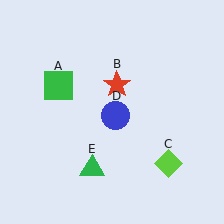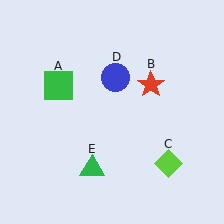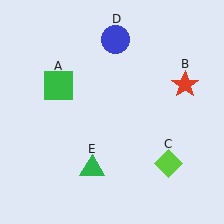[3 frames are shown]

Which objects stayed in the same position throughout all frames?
Green square (object A) and lime diamond (object C) and green triangle (object E) remained stationary.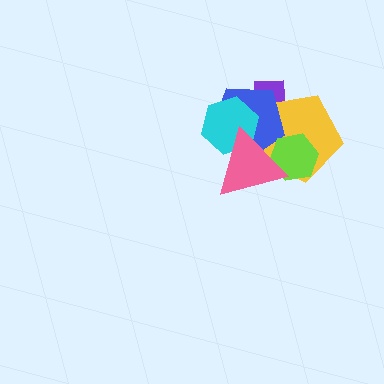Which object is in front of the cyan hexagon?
The pink triangle is in front of the cyan hexagon.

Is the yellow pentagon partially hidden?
Yes, it is partially covered by another shape.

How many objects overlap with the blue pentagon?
4 objects overlap with the blue pentagon.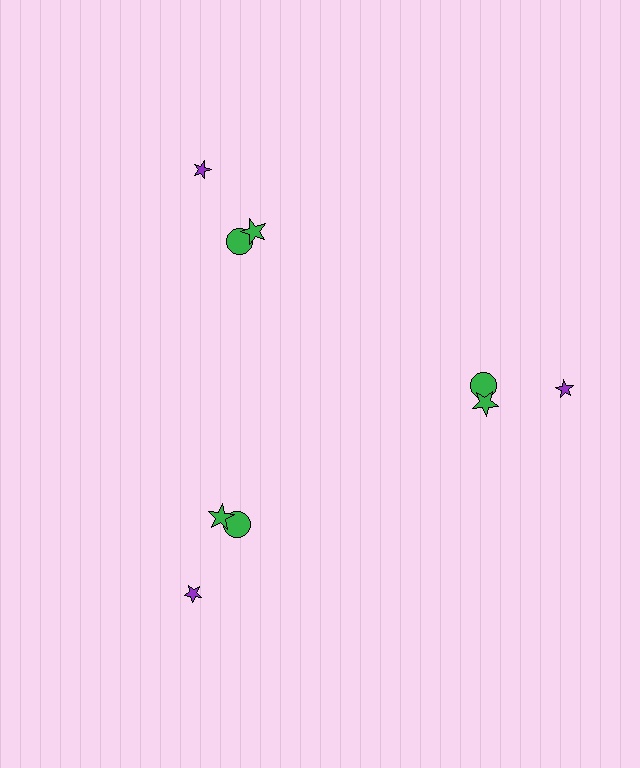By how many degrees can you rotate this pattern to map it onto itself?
The pattern maps onto itself every 120 degrees of rotation.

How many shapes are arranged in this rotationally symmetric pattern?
There are 9 shapes, arranged in 3 groups of 3.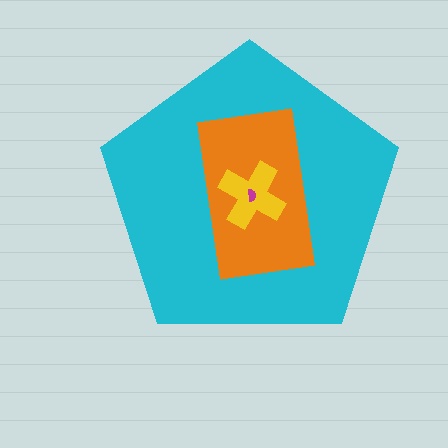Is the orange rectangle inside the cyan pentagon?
Yes.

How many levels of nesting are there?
4.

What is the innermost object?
The magenta semicircle.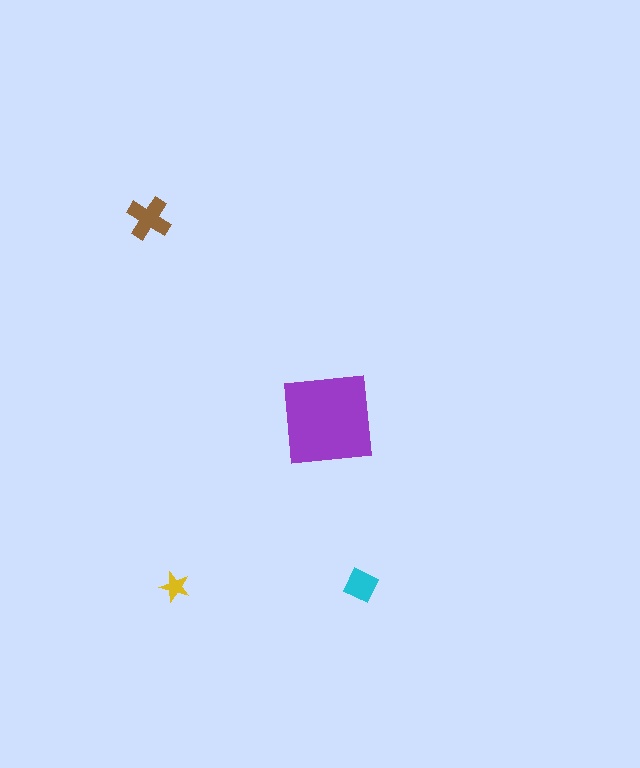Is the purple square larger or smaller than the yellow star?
Larger.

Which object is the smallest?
The yellow star.